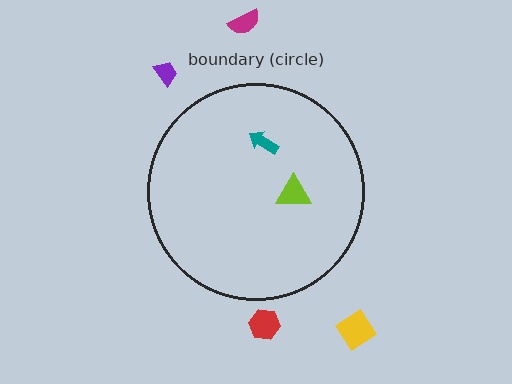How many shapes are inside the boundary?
2 inside, 4 outside.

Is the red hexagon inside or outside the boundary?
Outside.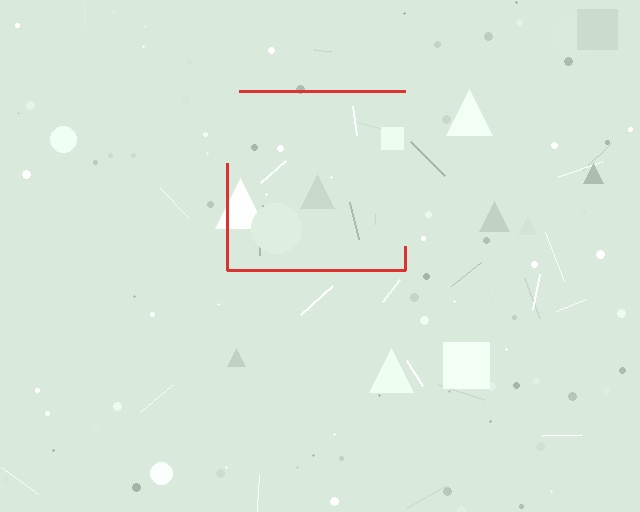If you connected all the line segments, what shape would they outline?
They would outline a square.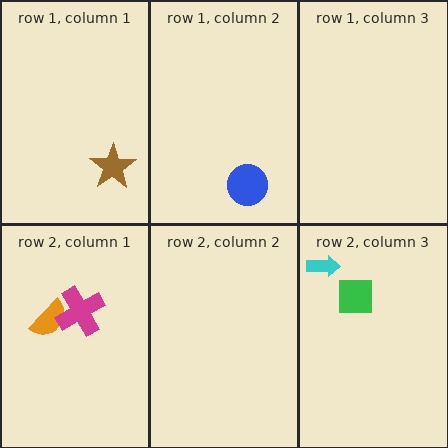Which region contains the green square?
The row 2, column 3 region.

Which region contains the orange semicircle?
The row 2, column 1 region.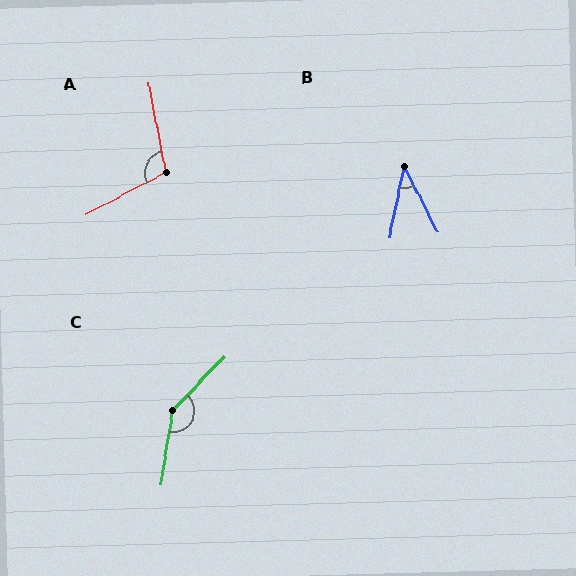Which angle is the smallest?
B, at approximately 39 degrees.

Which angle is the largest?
C, at approximately 145 degrees.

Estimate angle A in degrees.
Approximately 108 degrees.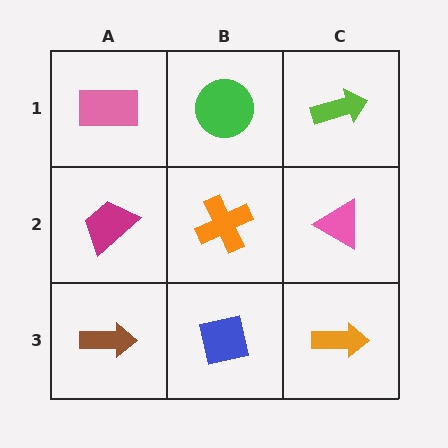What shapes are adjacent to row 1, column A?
A magenta trapezoid (row 2, column A), a green circle (row 1, column B).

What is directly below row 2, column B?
A blue square.